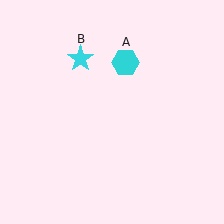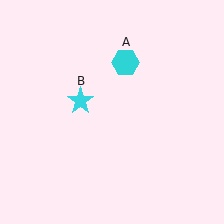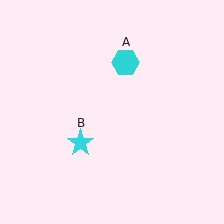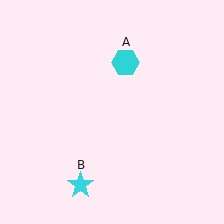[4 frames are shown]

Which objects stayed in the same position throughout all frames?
Cyan hexagon (object A) remained stationary.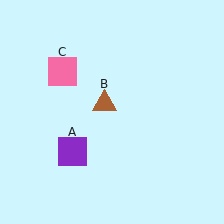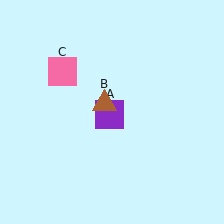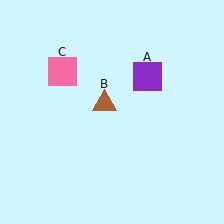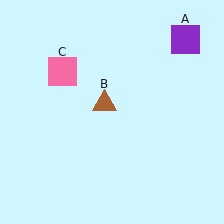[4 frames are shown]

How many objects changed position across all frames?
1 object changed position: purple square (object A).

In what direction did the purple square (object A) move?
The purple square (object A) moved up and to the right.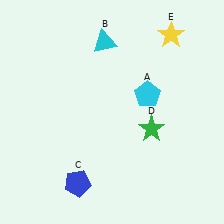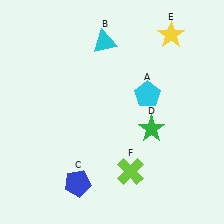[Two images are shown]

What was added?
A lime cross (F) was added in Image 2.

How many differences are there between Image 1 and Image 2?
There is 1 difference between the two images.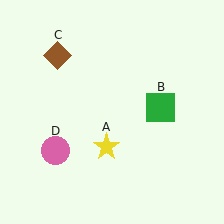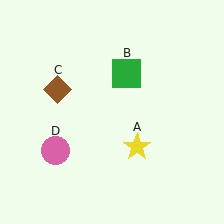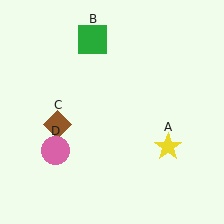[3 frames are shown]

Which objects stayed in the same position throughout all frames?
Pink circle (object D) remained stationary.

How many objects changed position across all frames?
3 objects changed position: yellow star (object A), green square (object B), brown diamond (object C).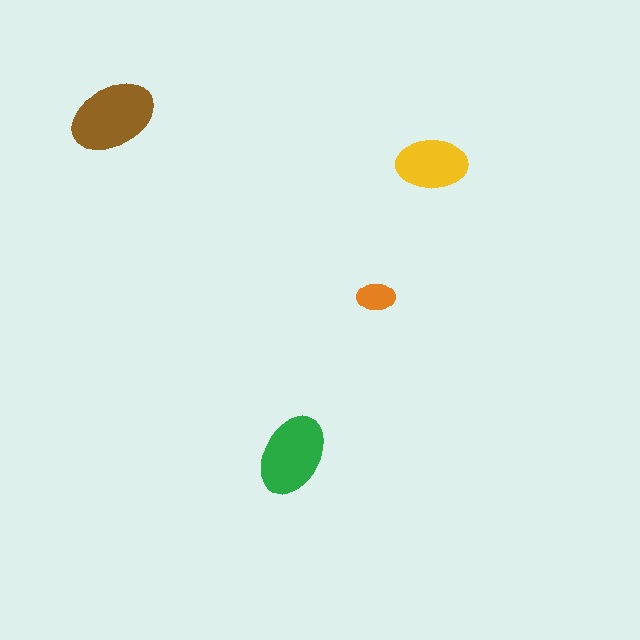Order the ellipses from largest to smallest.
the brown one, the green one, the yellow one, the orange one.